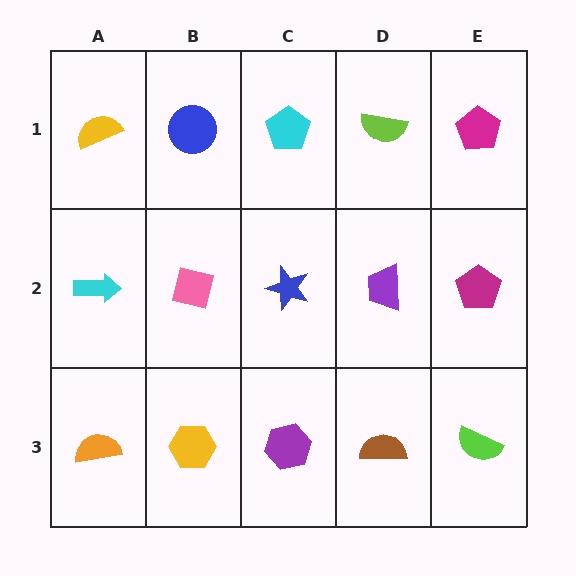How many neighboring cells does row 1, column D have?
3.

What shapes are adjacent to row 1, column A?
A cyan arrow (row 2, column A), a blue circle (row 1, column B).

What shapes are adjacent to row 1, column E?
A magenta pentagon (row 2, column E), a lime semicircle (row 1, column D).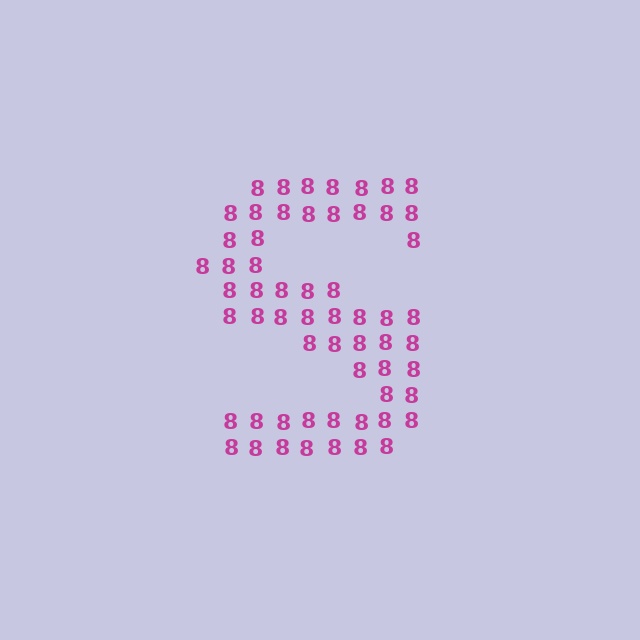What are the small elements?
The small elements are digit 8's.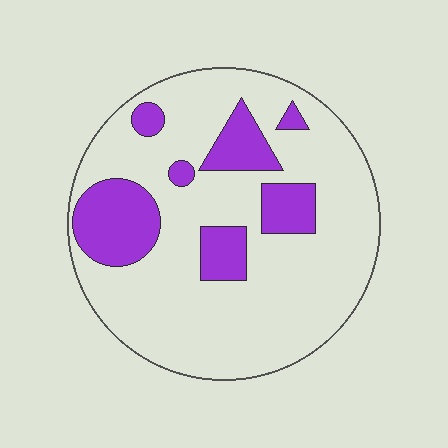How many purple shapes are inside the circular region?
7.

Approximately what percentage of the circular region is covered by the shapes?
Approximately 20%.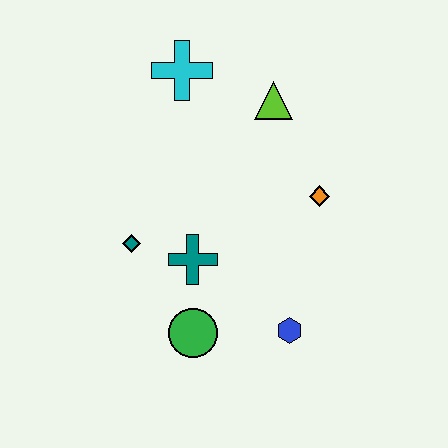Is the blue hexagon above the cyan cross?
No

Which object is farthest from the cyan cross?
The blue hexagon is farthest from the cyan cross.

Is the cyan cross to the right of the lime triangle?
No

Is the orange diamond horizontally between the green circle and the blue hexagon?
No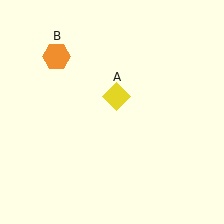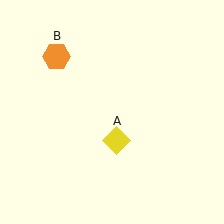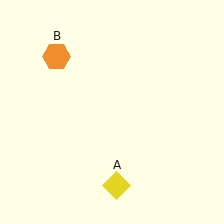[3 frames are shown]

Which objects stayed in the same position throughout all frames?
Orange hexagon (object B) remained stationary.